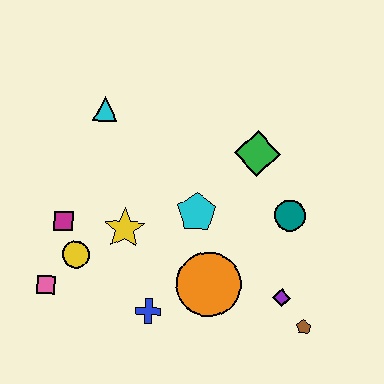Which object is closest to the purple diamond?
The brown pentagon is closest to the purple diamond.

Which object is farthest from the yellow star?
The brown pentagon is farthest from the yellow star.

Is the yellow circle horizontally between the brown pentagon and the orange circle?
No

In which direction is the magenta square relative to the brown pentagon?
The magenta square is to the left of the brown pentagon.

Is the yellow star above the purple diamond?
Yes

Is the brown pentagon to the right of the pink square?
Yes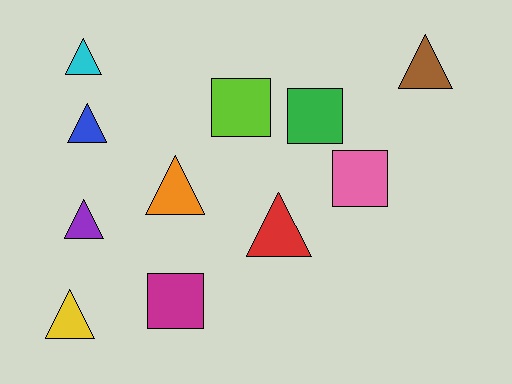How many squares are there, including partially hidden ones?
There are 4 squares.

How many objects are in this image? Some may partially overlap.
There are 11 objects.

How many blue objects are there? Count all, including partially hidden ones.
There is 1 blue object.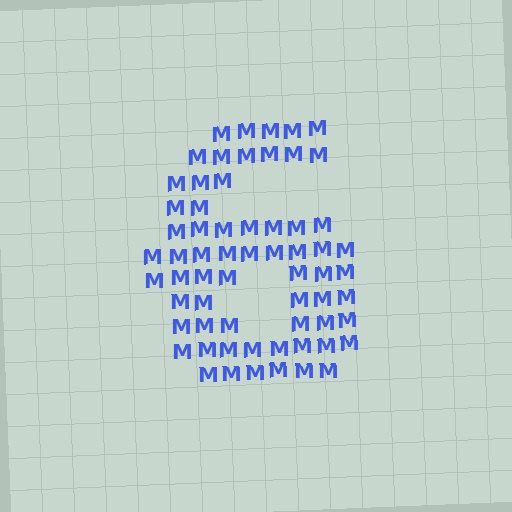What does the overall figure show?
The overall figure shows the digit 6.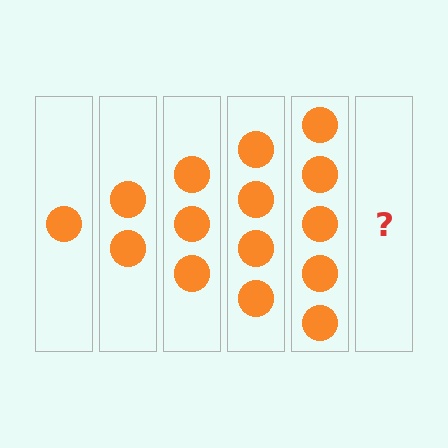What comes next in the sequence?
The next element should be 6 circles.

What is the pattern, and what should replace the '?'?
The pattern is that each step adds one more circle. The '?' should be 6 circles.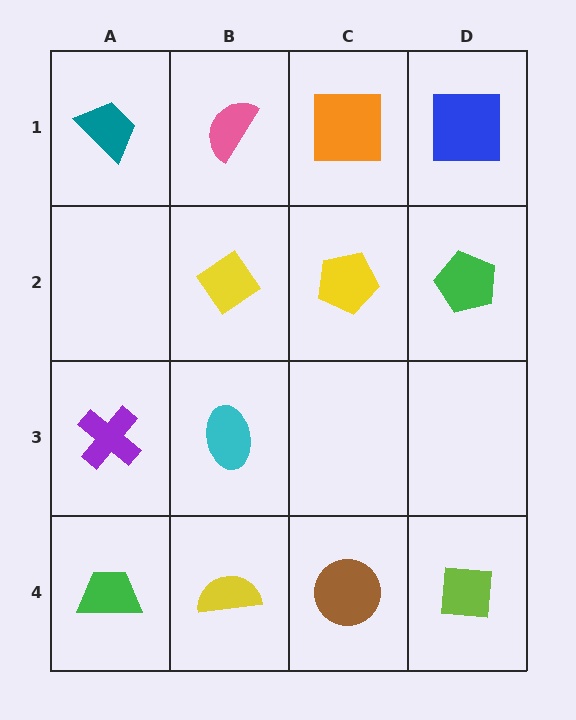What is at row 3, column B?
A cyan ellipse.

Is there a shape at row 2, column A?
No, that cell is empty.